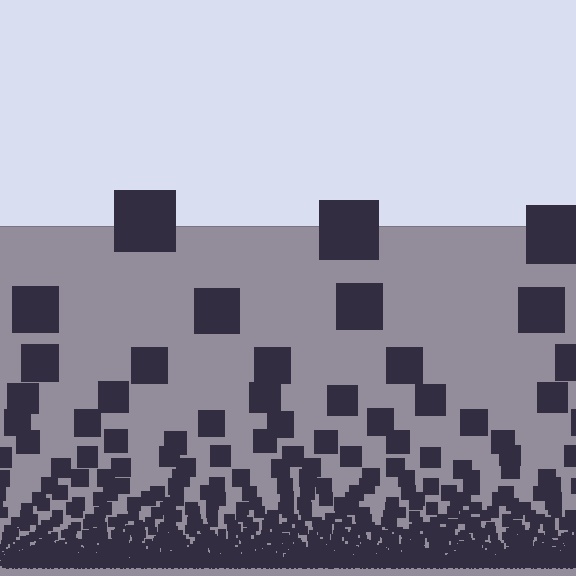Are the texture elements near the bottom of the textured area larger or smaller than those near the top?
Smaller. The gradient is inverted — elements near the bottom are smaller and denser.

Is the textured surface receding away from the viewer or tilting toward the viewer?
The surface appears to tilt toward the viewer. Texture elements get larger and sparser toward the top.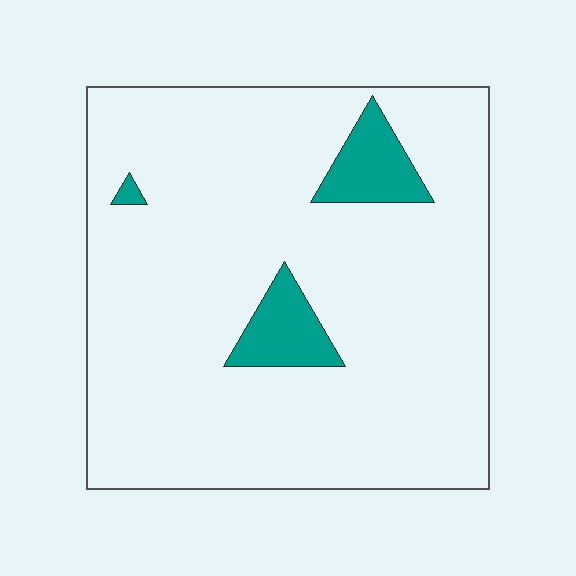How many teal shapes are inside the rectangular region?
3.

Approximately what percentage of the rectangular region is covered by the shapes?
Approximately 10%.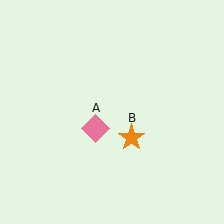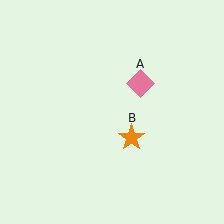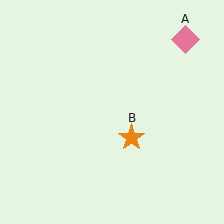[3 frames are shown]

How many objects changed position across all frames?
1 object changed position: pink diamond (object A).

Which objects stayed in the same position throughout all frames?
Orange star (object B) remained stationary.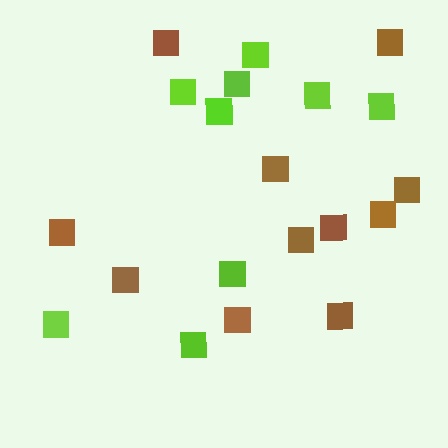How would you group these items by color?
There are 2 groups: one group of lime squares (9) and one group of brown squares (11).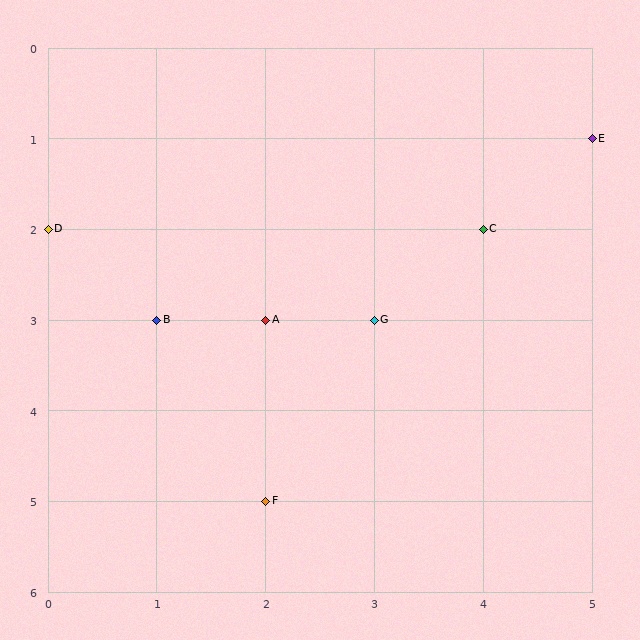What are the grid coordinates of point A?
Point A is at grid coordinates (2, 3).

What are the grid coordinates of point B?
Point B is at grid coordinates (1, 3).